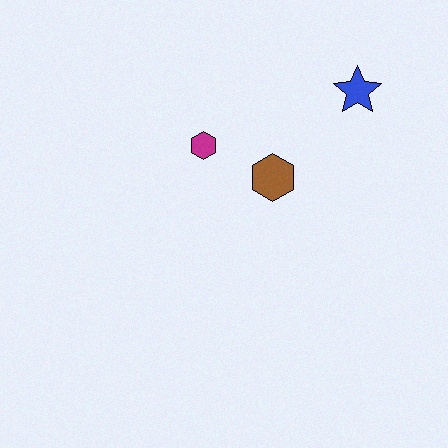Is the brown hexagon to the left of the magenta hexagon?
No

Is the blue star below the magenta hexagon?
No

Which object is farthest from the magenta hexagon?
The blue star is farthest from the magenta hexagon.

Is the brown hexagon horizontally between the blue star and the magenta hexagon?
Yes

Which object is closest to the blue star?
The brown hexagon is closest to the blue star.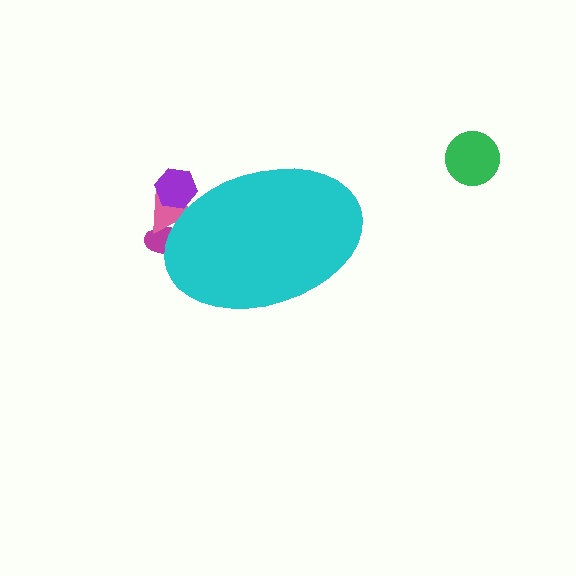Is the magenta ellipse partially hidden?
Yes, the magenta ellipse is partially hidden behind the cyan ellipse.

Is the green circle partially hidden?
No, the green circle is fully visible.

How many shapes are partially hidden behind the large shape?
3 shapes are partially hidden.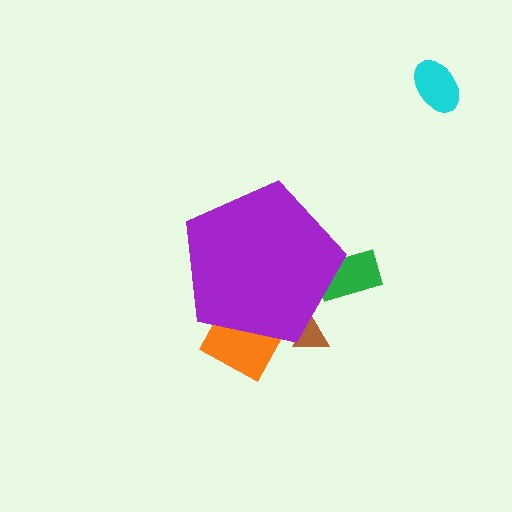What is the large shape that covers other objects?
A purple pentagon.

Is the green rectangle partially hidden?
Yes, the green rectangle is partially hidden behind the purple pentagon.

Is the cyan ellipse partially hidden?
No, the cyan ellipse is fully visible.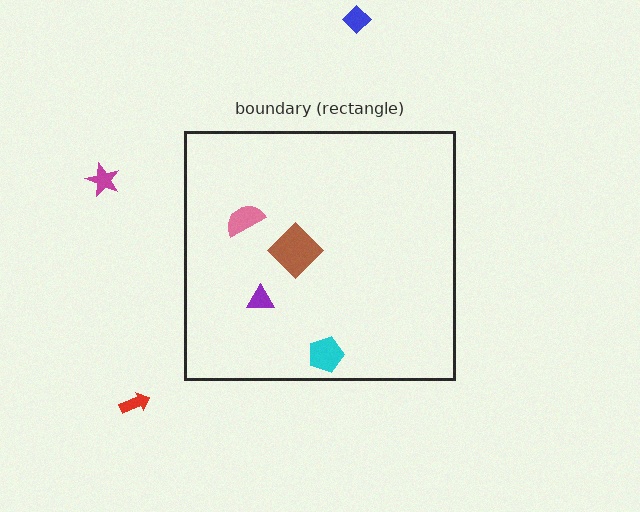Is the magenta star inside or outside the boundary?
Outside.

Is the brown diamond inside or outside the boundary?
Inside.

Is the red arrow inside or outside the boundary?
Outside.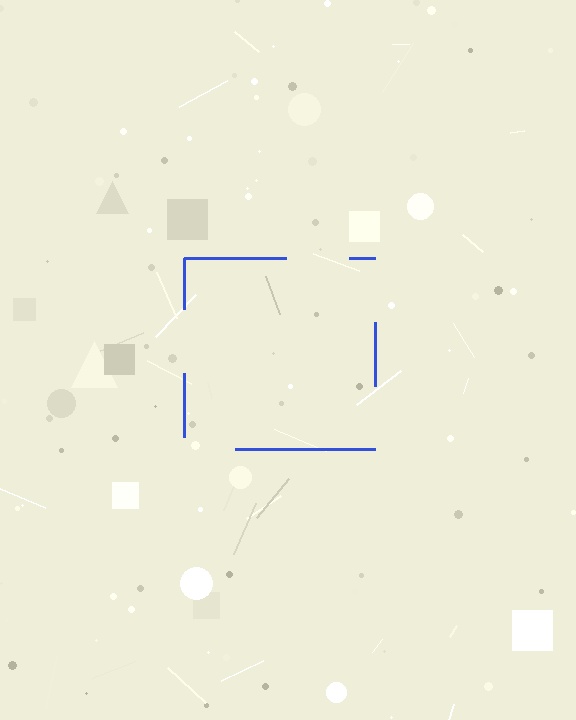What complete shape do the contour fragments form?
The contour fragments form a square.